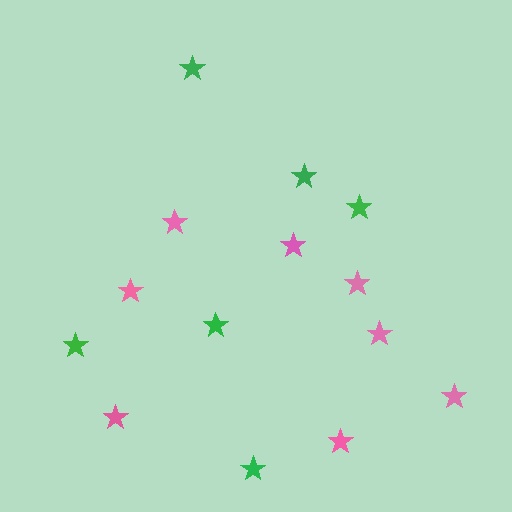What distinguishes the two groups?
There are 2 groups: one group of green stars (6) and one group of pink stars (8).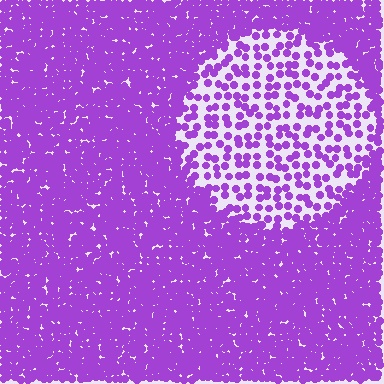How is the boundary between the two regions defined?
The boundary is defined by a change in element density (approximately 3.0x ratio). All elements are the same color, size, and shape.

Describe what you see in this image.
The image contains small purple elements arranged at two different densities. A circle-shaped region is visible where the elements are less densely packed than the surrounding area.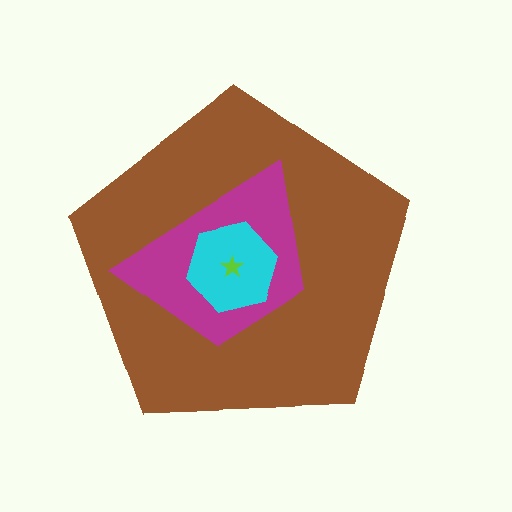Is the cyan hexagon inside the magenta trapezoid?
Yes.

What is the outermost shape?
The brown pentagon.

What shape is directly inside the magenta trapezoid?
The cyan hexagon.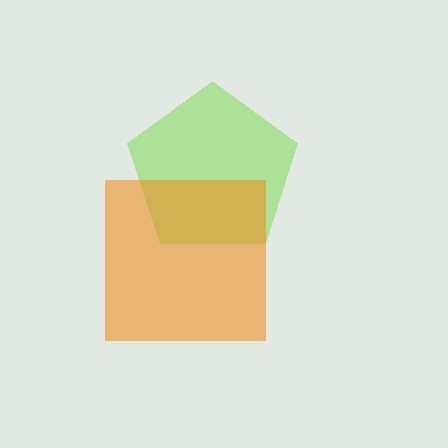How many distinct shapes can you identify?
There are 2 distinct shapes: a lime pentagon, an orange square.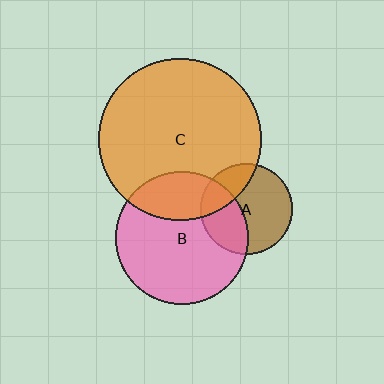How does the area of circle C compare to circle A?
Approximately 3.1 times.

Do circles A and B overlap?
Yes.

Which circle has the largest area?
Circle C (orange).